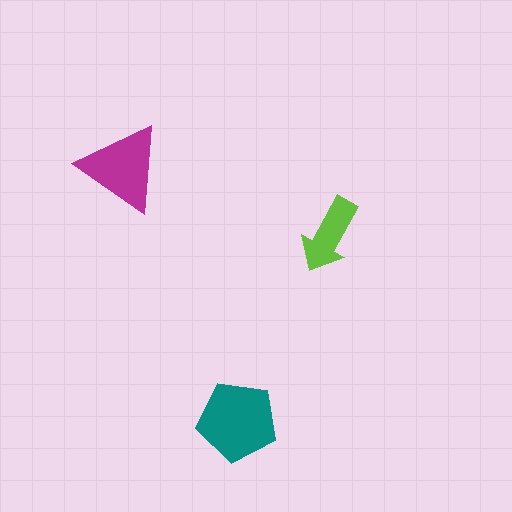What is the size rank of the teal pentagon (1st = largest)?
1st.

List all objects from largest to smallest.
The teal pentagon, the magenta triangle, the lime arrow.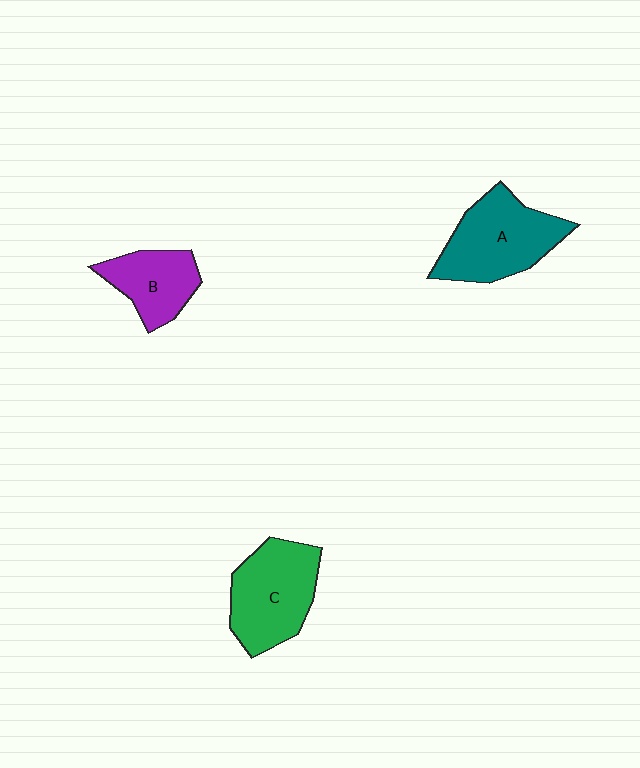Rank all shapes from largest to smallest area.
From largest to smallest: A (teal), C (green), B (purple).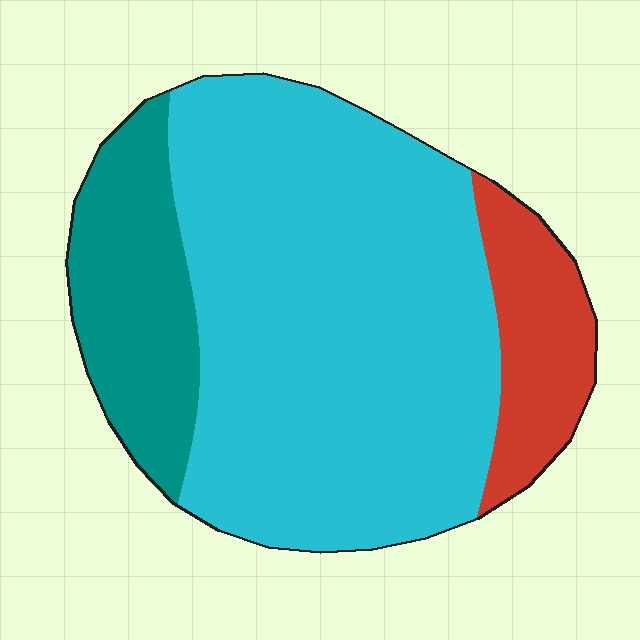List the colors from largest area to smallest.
From largest to smallest: cyan, teal, red.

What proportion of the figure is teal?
Teal covers 19% of the figure.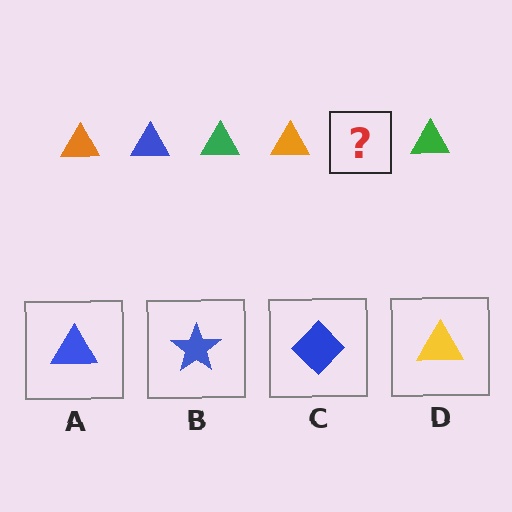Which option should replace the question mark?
Option A.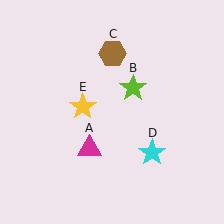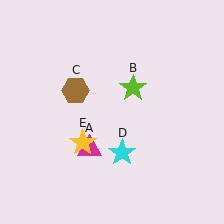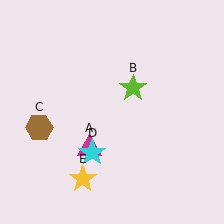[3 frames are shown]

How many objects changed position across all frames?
3 objects changed position: brown hexagon (object C), cyan star (object D), yellow star (object E).